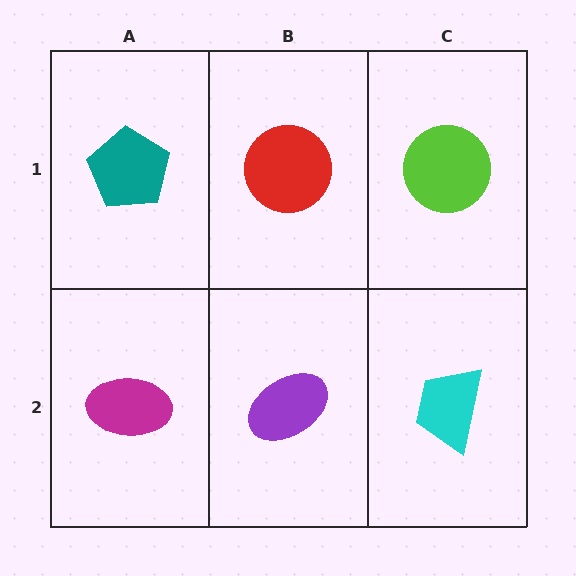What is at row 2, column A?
A magenta ellipse.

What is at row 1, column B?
A red circle.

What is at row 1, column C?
A lime circle.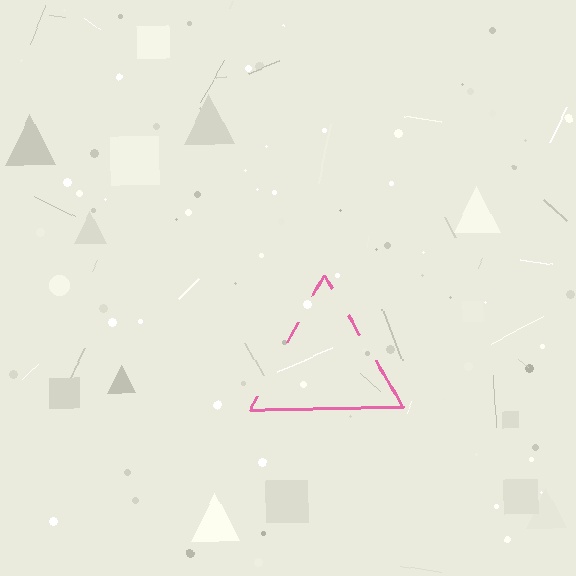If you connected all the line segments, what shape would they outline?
They would outline a triangle.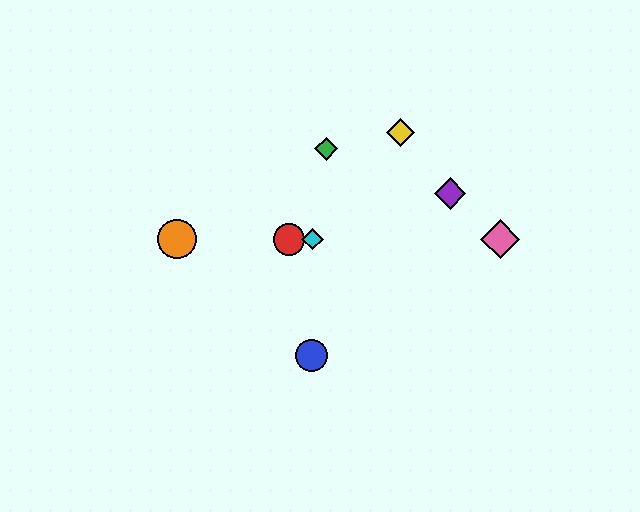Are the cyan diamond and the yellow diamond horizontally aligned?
No, the cyan diamond is at y≈239 and the yellow diamond is at y≈133.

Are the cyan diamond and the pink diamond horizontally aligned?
Yes, both are at y≈239.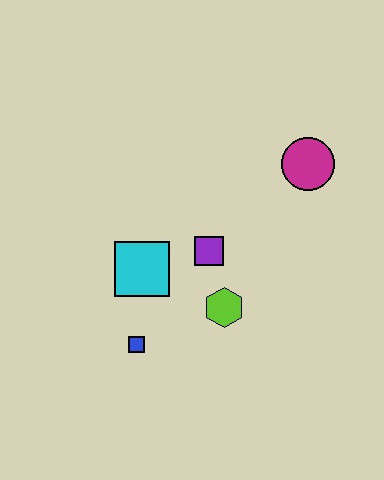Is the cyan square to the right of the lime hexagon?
No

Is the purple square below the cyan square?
No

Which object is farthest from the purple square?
The magenta circle is farthest from the purple square.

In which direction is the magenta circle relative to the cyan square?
The magenta circle is to the right of the cyan square.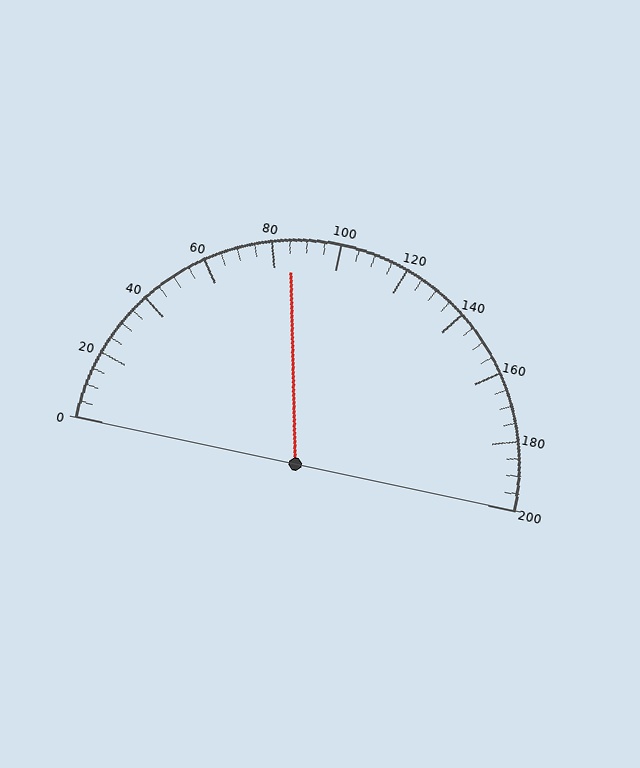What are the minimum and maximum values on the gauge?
The gauge ranges from 0 to 200.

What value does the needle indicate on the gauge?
The needle indicates approximately 85.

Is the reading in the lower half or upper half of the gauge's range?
The reading is in the lower half of the range (0 to 200).